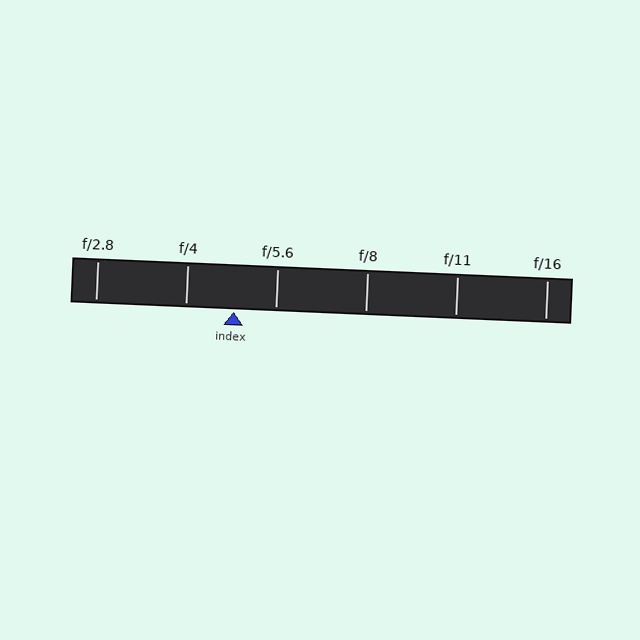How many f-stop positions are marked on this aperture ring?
There are 6 f-stop positions marked.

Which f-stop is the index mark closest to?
The index mark is closest to f/5.6.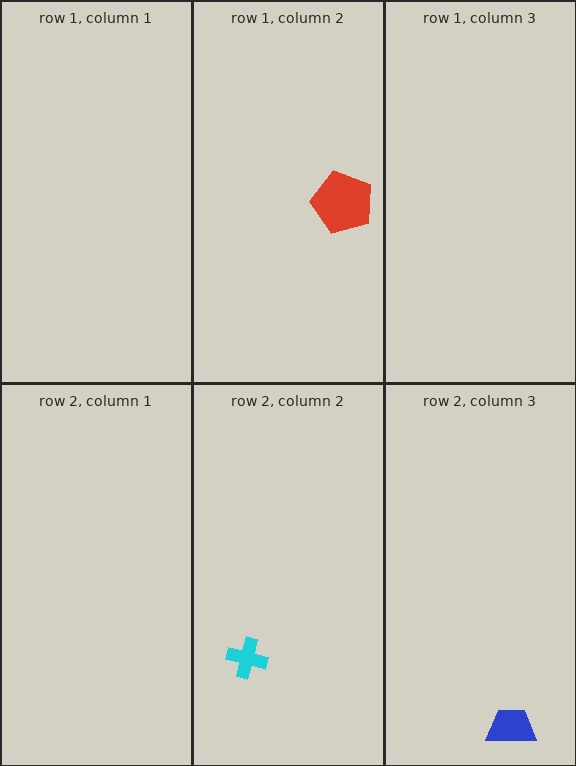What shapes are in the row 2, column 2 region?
The cyan cross.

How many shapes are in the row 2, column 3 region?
1.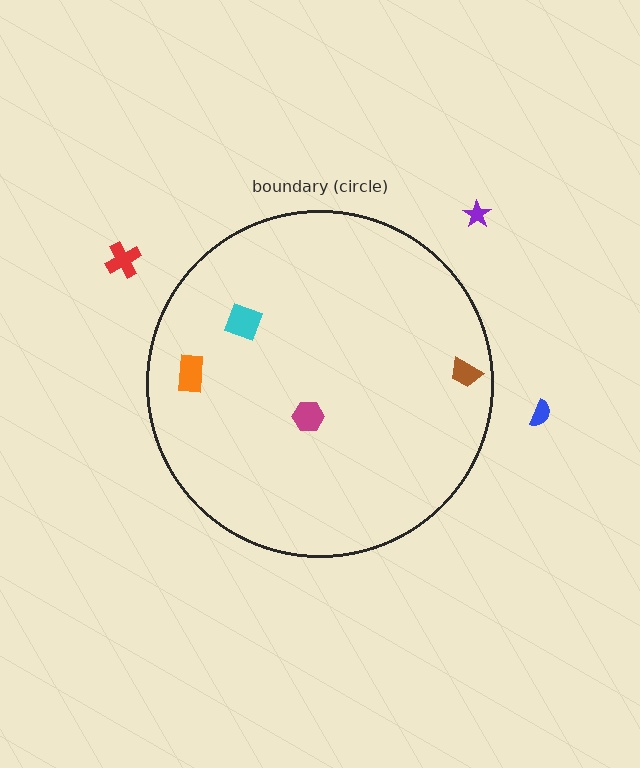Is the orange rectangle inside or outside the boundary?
Inside.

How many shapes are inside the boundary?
4 inside, 3 outside.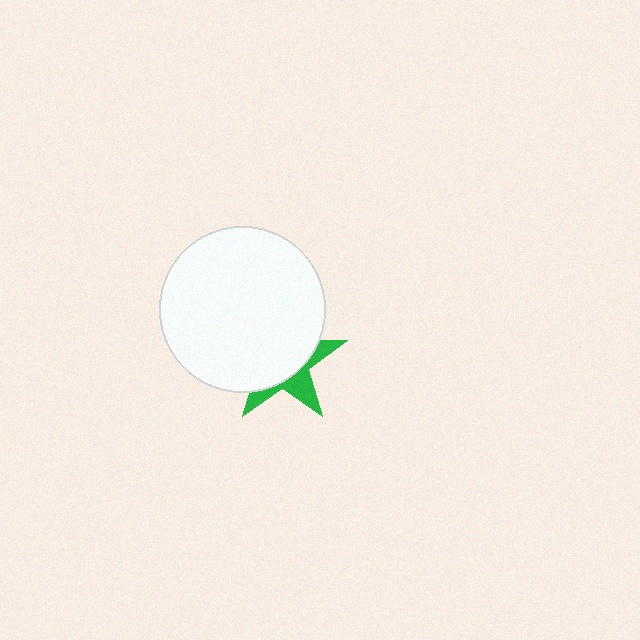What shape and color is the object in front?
The object in front is a white circle.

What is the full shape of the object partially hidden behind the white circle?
The partially hidden object is a green star.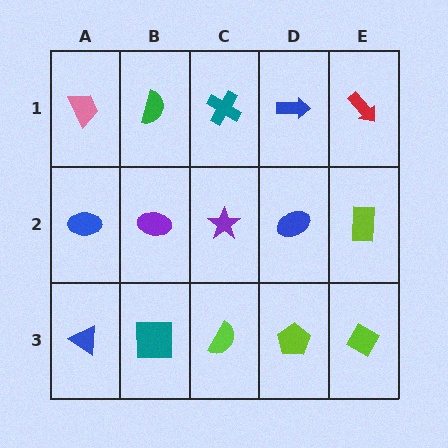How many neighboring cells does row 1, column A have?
2.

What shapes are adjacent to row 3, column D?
A blue ellipse (row 2, column D), a lime semicircle (row 3, column C), a lime diamond (row 3, column E).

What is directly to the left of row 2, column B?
A blue ellipse.